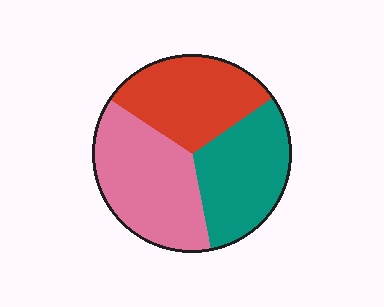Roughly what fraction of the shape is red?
Red takes up between a quarter and a half of the shape.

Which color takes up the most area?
Pink, at roughly 35%.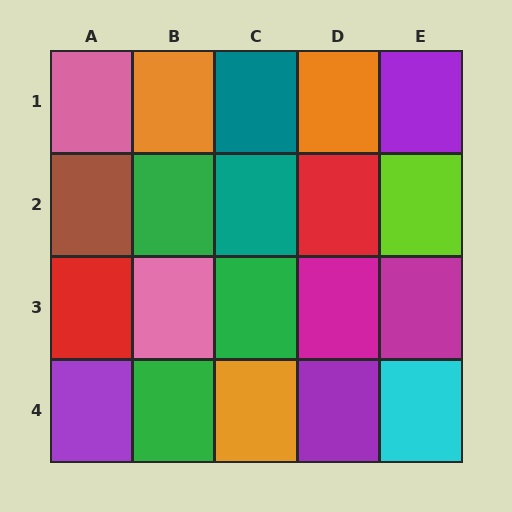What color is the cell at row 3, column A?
Red.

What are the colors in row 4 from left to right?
Purple, green, orange, purple, cyan.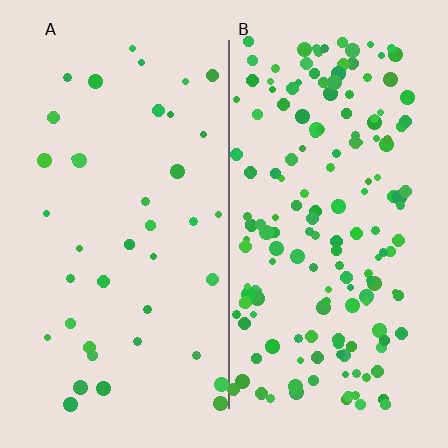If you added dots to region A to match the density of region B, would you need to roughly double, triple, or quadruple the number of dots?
Approximately quadruple.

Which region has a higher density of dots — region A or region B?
B (the right).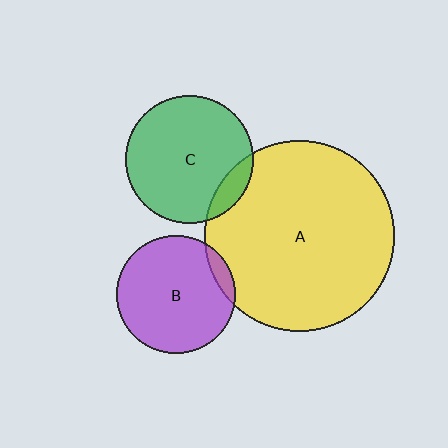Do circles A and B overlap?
Yes.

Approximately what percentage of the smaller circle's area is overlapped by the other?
Approximately 10%.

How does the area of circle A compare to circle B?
Approximately 2.6 times.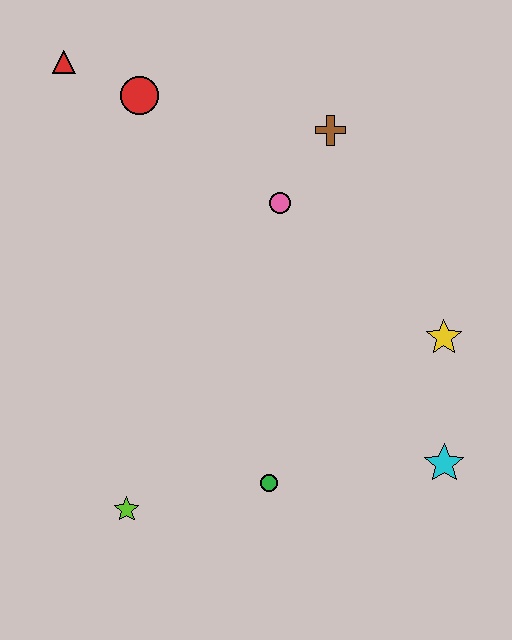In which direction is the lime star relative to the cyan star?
The lime star is to the left of the cyan star.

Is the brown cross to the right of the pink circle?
Yes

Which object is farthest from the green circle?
The red triangle is farthest from the green circle.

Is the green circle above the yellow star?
No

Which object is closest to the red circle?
The red triangle is closest to the red circle.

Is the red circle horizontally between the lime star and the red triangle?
No